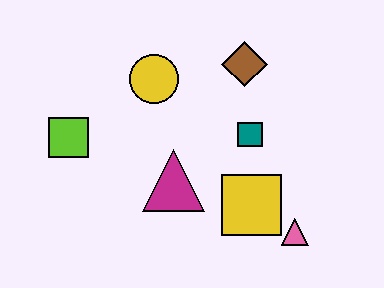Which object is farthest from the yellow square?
The lime square is farthest from the yellow square.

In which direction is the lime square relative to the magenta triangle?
The lime square is to the left of the magenta triangle.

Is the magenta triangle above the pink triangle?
Yes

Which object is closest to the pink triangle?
The yellow square is closest to the pink triangle.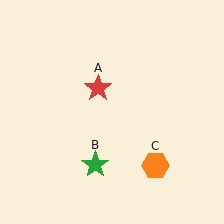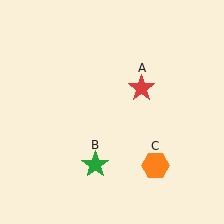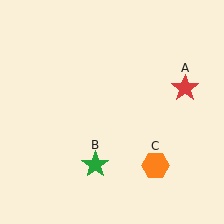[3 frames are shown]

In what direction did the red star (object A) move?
The red star (object A) moved right.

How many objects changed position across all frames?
1 object changed position: red star (object A).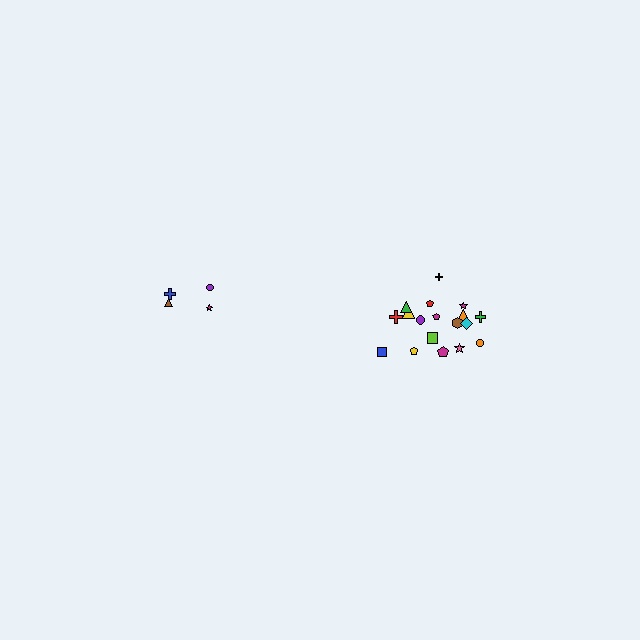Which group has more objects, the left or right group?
The right group.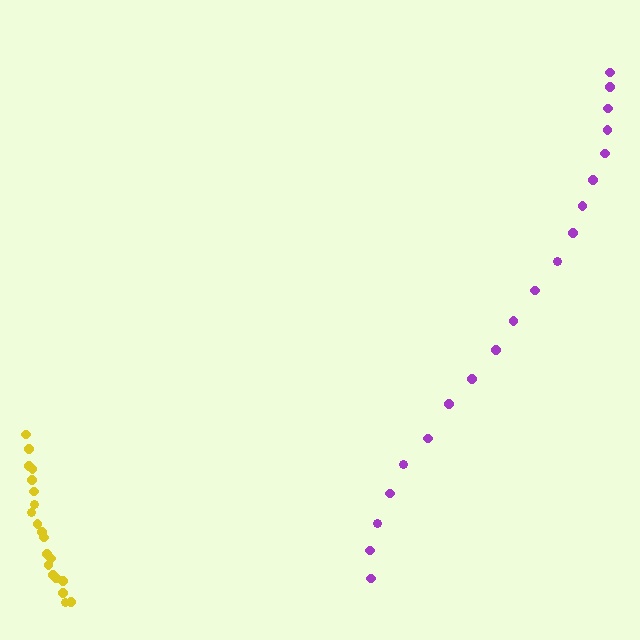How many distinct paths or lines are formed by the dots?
There are 2 distinct paths.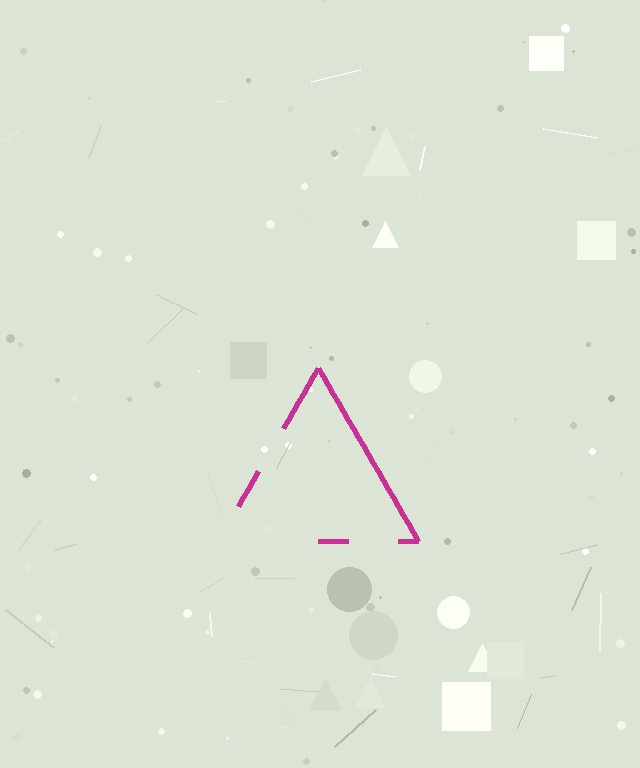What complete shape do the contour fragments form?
The contour fragments form a triangle.